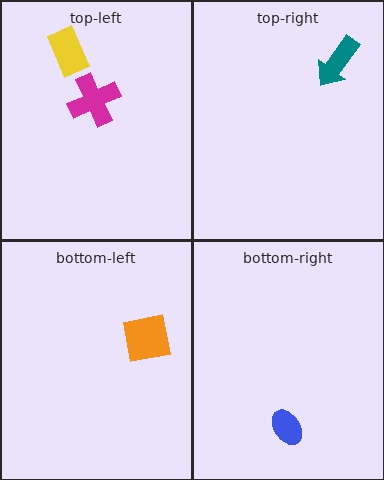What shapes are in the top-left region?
The yellow rectangle, the magenta cross.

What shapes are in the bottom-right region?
The blue ellipse.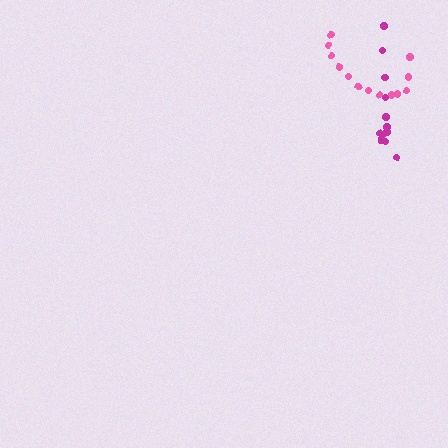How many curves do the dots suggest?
There are 2 distinct paths.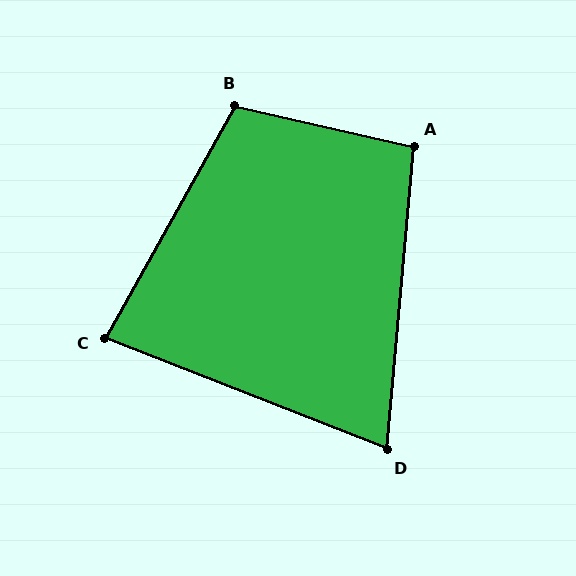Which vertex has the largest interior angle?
B, at approximately 106 degrees.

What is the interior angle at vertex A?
Approximately 98 degrees (obtuse).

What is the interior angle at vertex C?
Approximately 82 degrees (acute).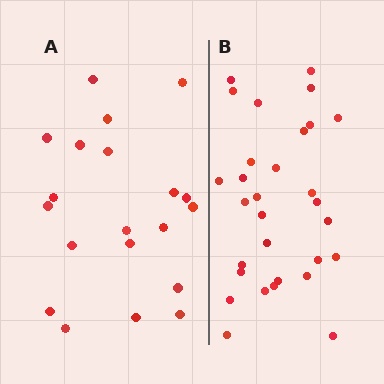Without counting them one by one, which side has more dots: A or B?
Region B (the right region) has more dots.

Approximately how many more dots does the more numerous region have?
Region B has roughly 10 or so more dots than region A.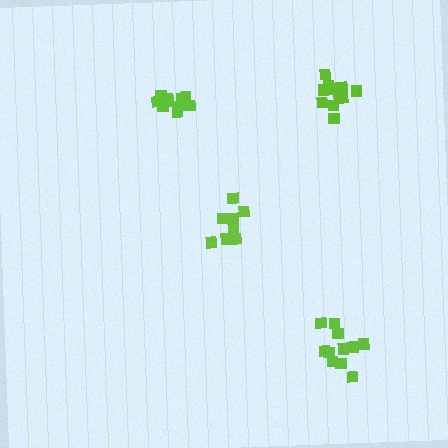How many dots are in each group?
Group 1: 10 dots, Group 2: 10 dots, Group 3: 11 dots, Group 4: 12 dots (43 total).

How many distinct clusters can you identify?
There are 4 distinct clusters.